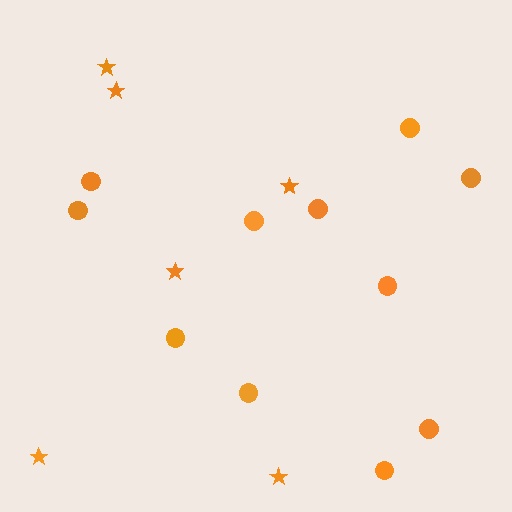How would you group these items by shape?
There are 2 groups: one group of circles (11) and one group of stars (6).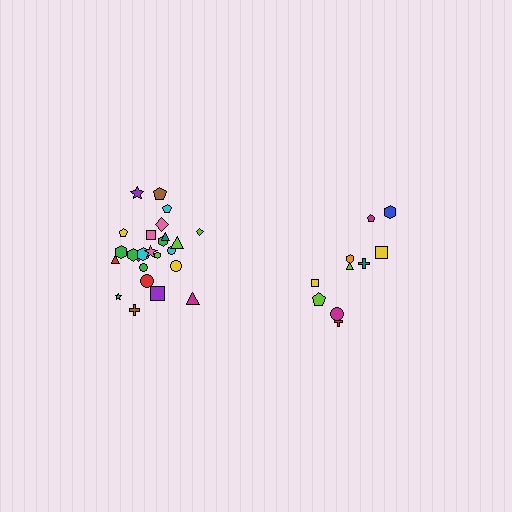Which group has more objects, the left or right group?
The left group.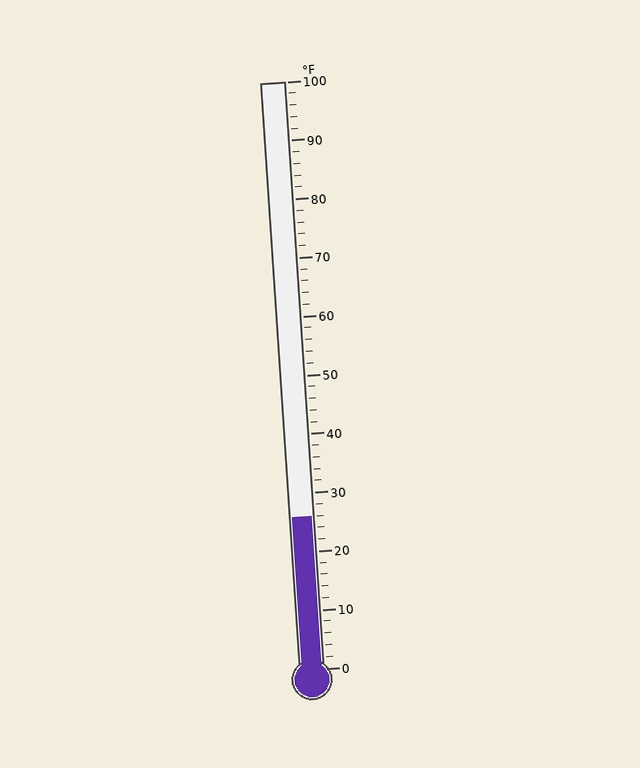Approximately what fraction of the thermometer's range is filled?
The thermometer is filled to approximately 25% of its range.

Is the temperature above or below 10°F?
The temperature is above 10°F.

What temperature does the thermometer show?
The thermometer shows approximately 26°F.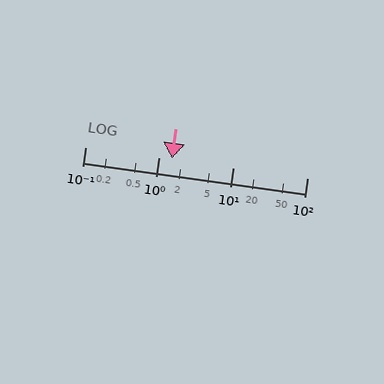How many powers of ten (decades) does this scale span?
The scale spans 3 decades, from 0.1 to 100.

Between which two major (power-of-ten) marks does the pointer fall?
The pointer is between 1 and 10.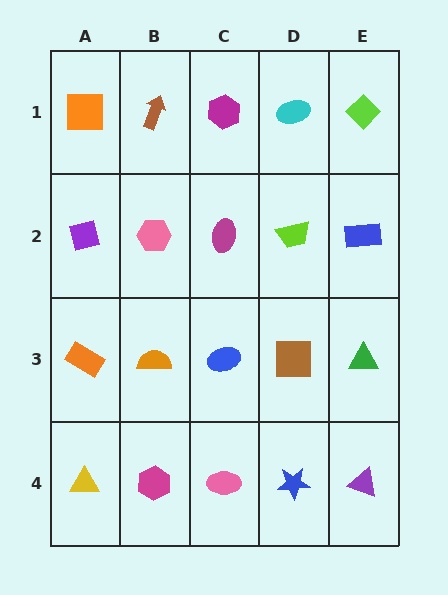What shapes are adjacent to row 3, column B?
A pink hexagon (row 2, column B), a magenta hexagon (row 4, column B), an orange rectangle (row 3, column A), a blue ellipse (row 3, column C).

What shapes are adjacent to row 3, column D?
A lime trapezoid (row 2, column D), a blue star (row 4, column D), a blue ellipse (row 3, column C), a green triangle (row 3, column E).